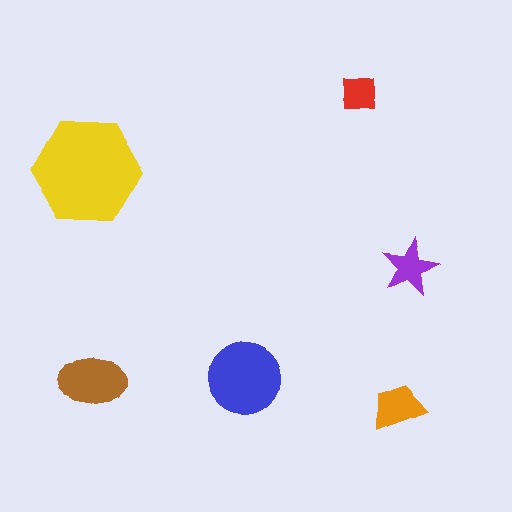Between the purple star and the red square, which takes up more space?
The purple star.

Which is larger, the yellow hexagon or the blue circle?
The yellow hexagon.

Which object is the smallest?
The red square.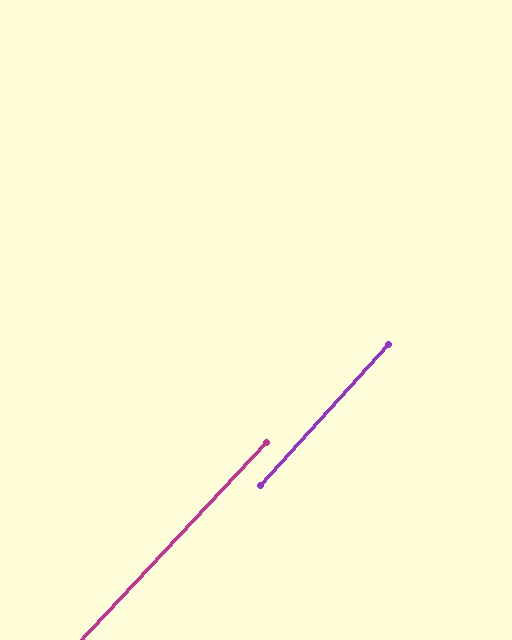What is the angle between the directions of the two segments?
Approximately 1 degree.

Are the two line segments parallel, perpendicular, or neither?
Parallel — their directions differ by only 0.8°.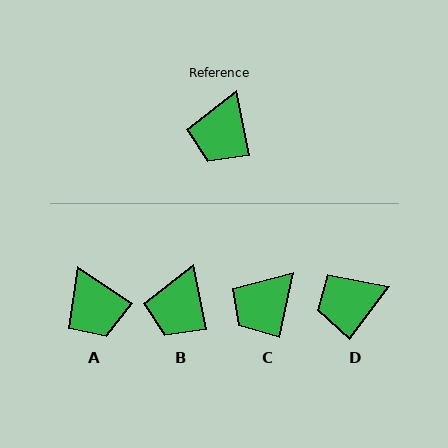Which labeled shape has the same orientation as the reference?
B.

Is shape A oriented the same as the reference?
No, it is off by about 44 degrees.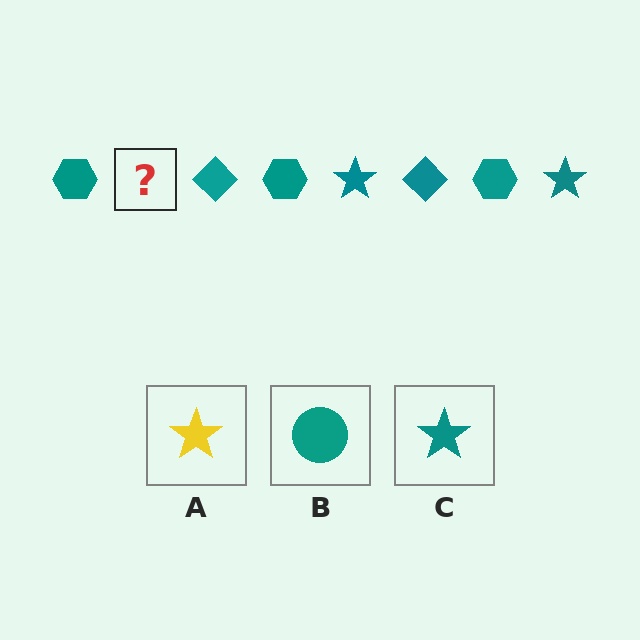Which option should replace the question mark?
Option C.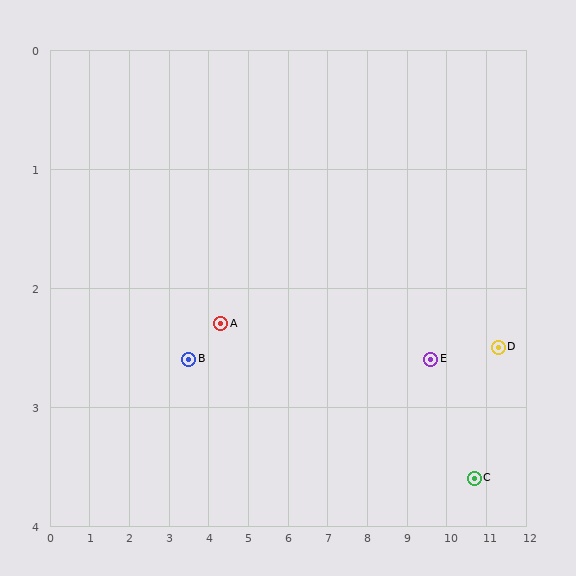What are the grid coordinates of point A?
Point A is at approximately (4.3, 2.3).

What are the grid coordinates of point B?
Point B is at approximately (3.5, 2.6).